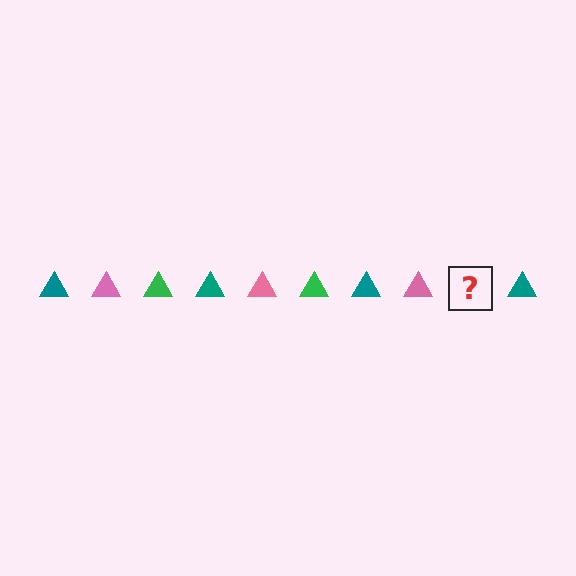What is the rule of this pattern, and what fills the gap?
The rule is that the pattern cycles through teal, pink, green triangles. The gap should be filled with a green triangle.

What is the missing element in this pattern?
The missing element is a green triangle.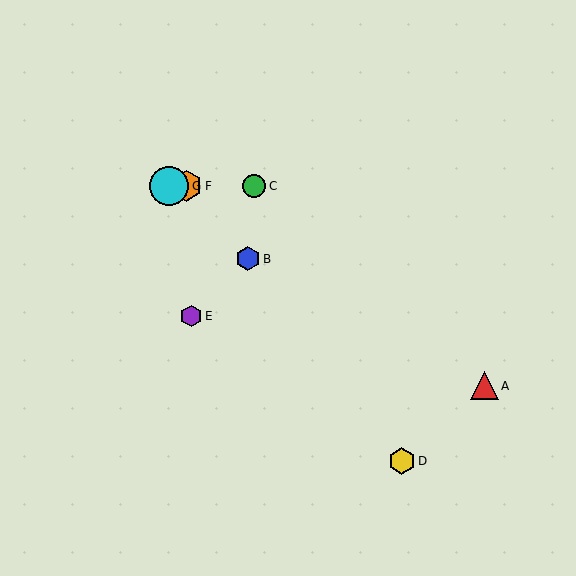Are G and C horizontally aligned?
Yes, both are at y≈186.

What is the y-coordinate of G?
Object G is at y≈186.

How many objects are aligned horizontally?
3 objects (C, F, G) are aligned horizontally.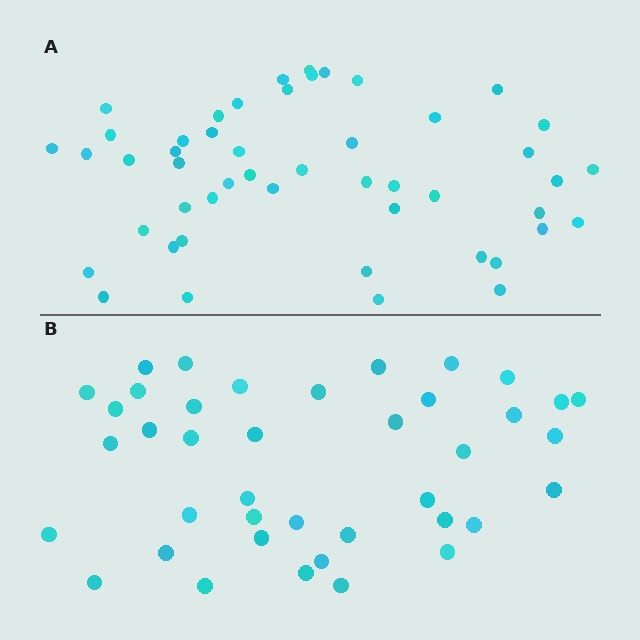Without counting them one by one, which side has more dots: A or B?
Region A (the top region) has more dots.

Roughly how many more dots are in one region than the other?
Region A has roughly 8 or so more dots than region B.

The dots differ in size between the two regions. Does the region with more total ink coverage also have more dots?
No. Region B has more total ink coverage because its dots are larger, but region A actually contains more individual dots. Total area can be misleading — the number of items is what matters here.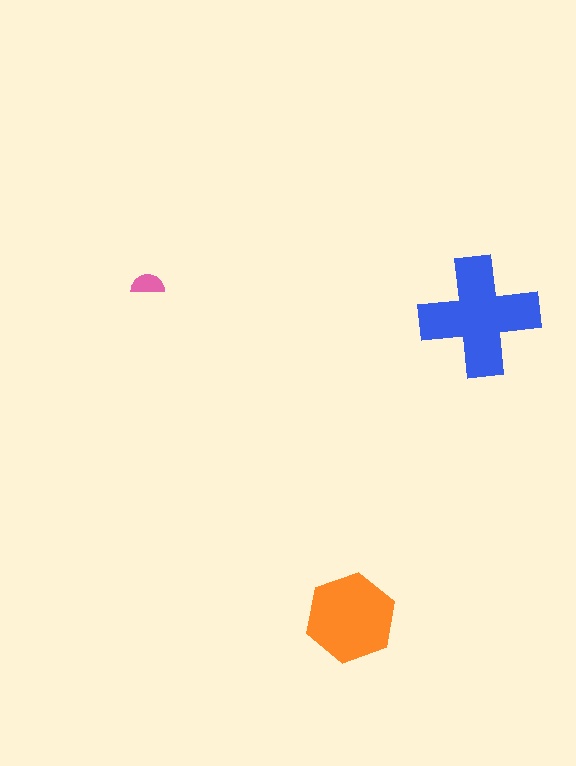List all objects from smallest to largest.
The pink semicircle, the orange hexagon, the blue cross.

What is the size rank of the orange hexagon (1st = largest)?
2nd.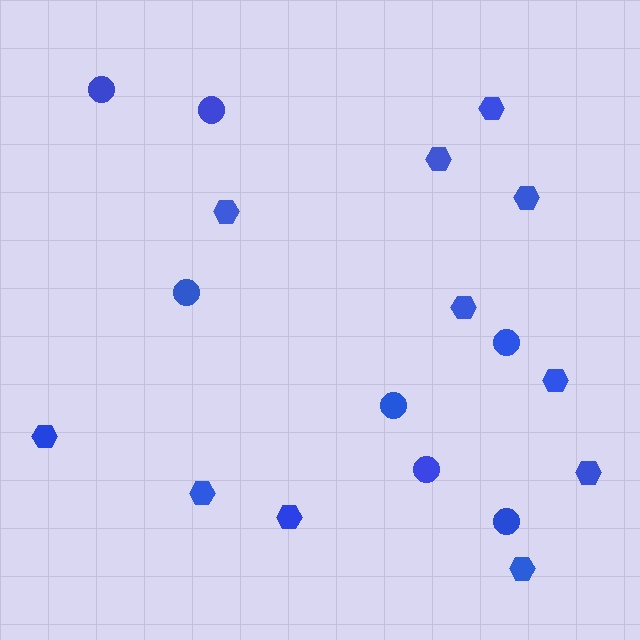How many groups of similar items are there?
There are 2 groups: one group of hexagons (11) and one group of circles (7).